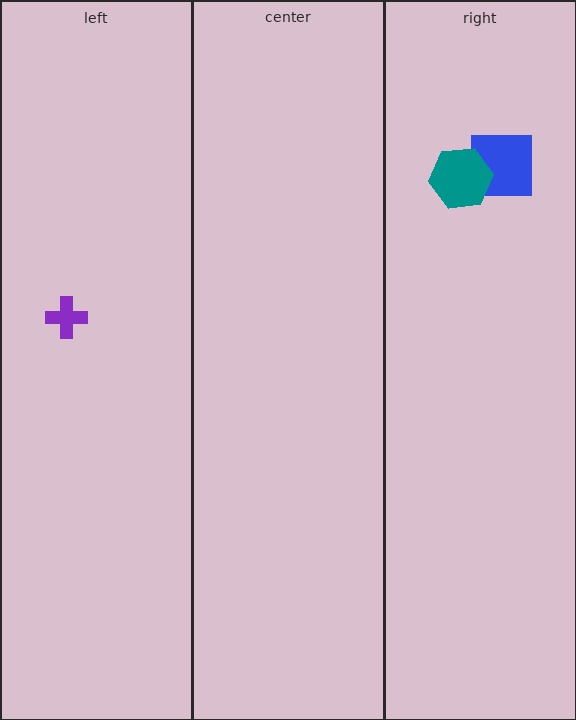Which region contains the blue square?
The right region.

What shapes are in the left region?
The purple cross.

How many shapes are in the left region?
1.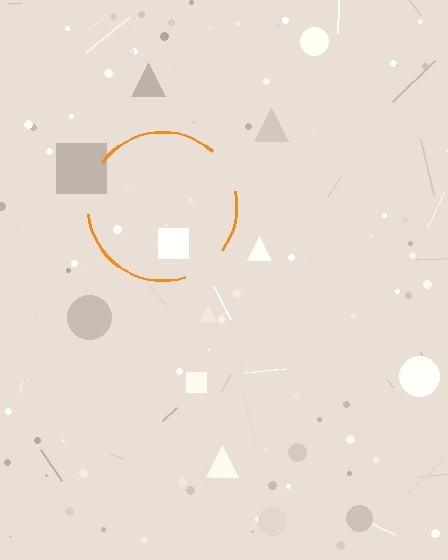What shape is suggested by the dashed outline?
The dashed outline suggests a circle.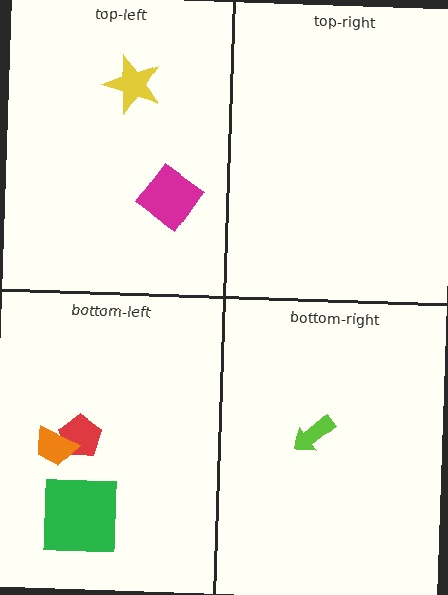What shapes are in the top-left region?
The yellow star, the magenta diamond.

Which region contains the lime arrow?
The bottom-right region.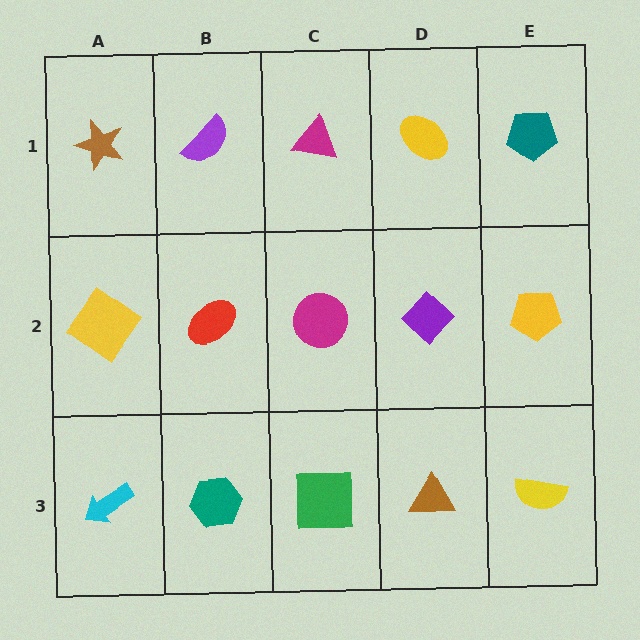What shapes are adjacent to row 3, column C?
A magenta circle (row 2, column C), a teal hexagon (row 3, column B), a brown triangle (row 3, column D).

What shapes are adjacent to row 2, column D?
A yellow ellipse (row 1, column D), a brown triangle (row 3, column D), a magenta circle (row 2, column C), a yellow pentagon (row 2, column E).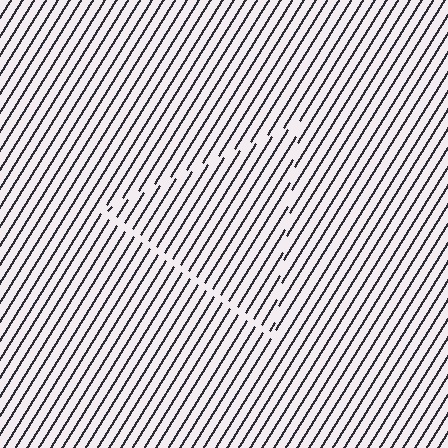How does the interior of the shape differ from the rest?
The interior of the shape contains the same grating, shifted by half a period — the contour is defined by the phase discontinuity where line-ends from the inner and outer gratings abut.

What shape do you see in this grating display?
An illusory triangle. The interior of the shape contains the same grating, shifted by half a period — the contour is defined by the phase discontinuity where line-ends from the inner and outer gratings abut.